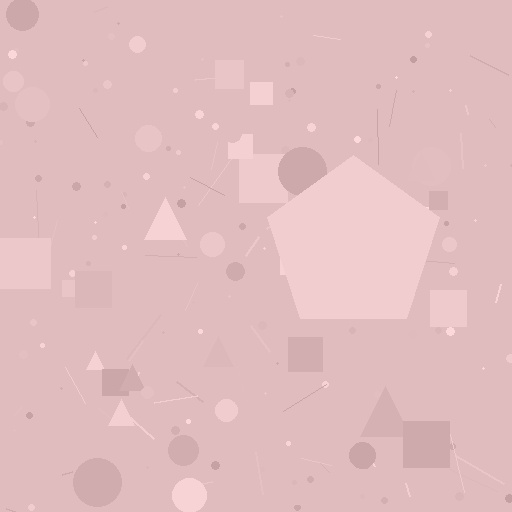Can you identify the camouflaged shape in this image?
The camouflaged shape is a pentagon.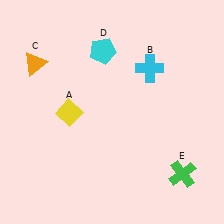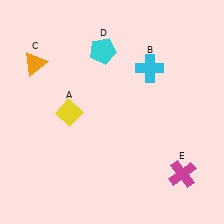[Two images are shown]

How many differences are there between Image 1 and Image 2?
There is 1 difference between the two images.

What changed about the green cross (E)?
In Image 1, E is green. In Image 2, it changed to magenta.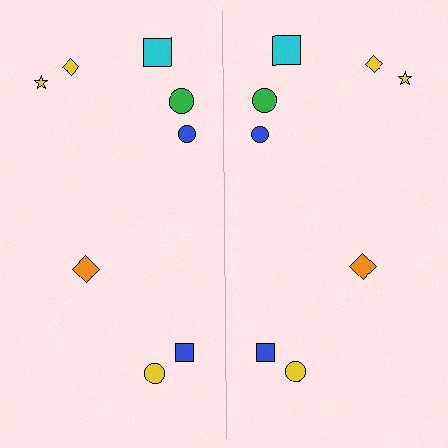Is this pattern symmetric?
Yes, this pattern has bilateral (reflection) symmetry.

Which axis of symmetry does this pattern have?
The pattern has a vertical axis of symmetry running through the center of the image.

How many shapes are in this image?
There are 16 shapes in this image.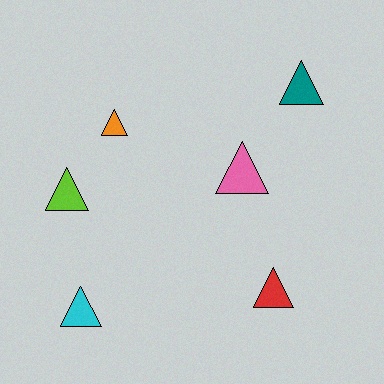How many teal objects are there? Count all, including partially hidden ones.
There is 1 teal object.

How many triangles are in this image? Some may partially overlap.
There are 6 triangles.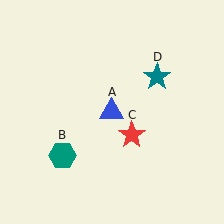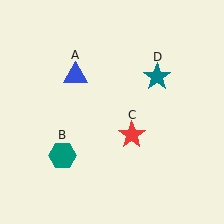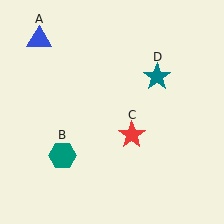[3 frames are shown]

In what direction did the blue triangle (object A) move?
The blue triangle (object A) moved up and to the left.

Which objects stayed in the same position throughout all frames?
Teal hexagon (object B) and red star (object C) and teal star (object D) remained stationary.